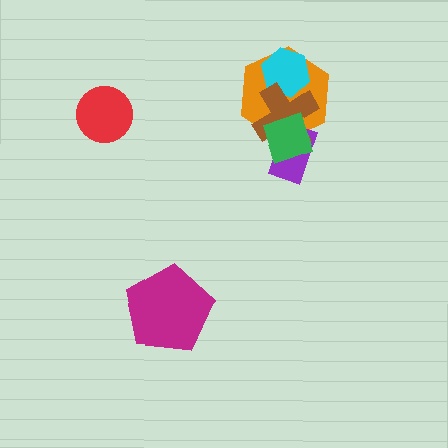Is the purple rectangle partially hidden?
Yes, it is partially covered by another shape.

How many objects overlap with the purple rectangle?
3 objects overlap with the purple rectangle.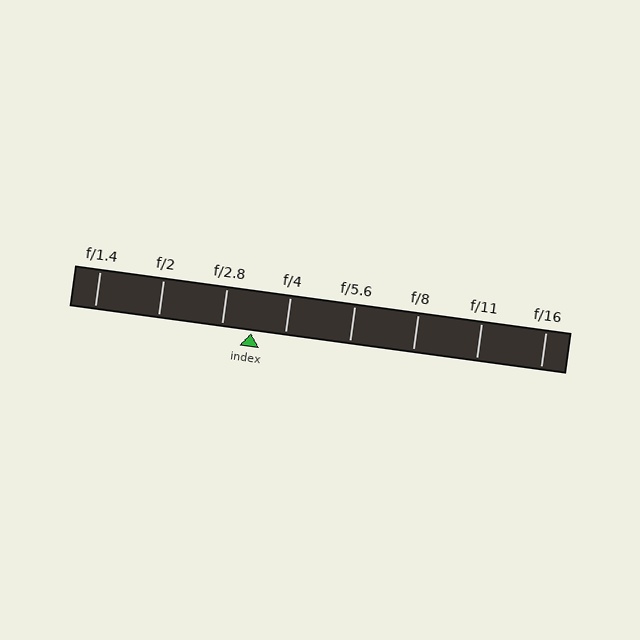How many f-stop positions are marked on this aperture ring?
There are 8 f-stop positions marked.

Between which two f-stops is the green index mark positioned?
The index mark is between f/2.8 and f/4.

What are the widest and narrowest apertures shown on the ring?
The widest aperture shown is f/1.4 and the narrowest is f/16.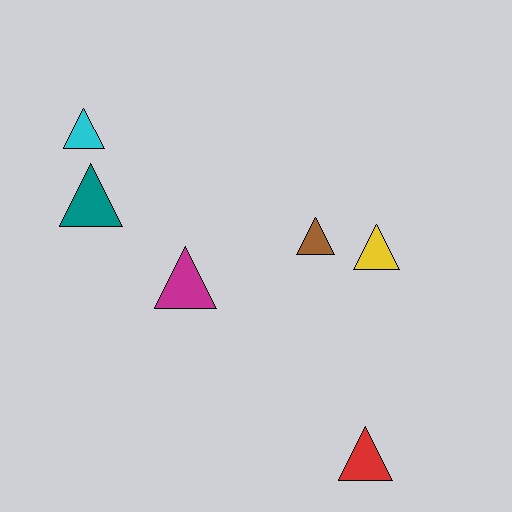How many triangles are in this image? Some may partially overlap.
There are 6 triangles.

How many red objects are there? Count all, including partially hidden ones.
There is 1 red object.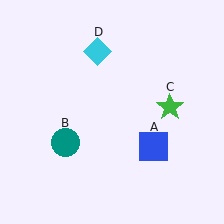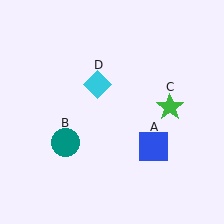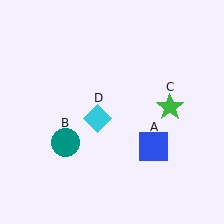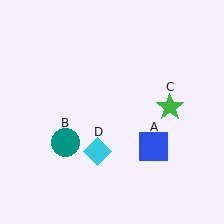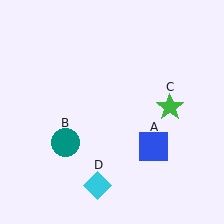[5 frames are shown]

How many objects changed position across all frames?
1 object changed position: cyan diamond (object D).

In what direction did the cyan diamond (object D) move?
The cyan diamond (object D) moved down.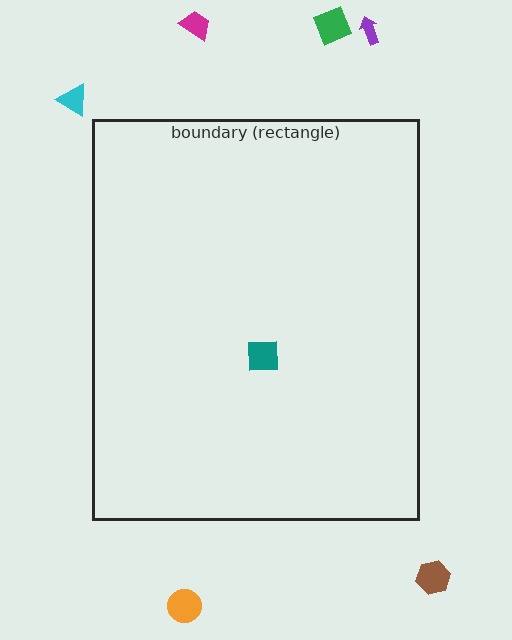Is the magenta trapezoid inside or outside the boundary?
Outside.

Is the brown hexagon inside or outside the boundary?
Outside.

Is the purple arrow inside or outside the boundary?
Outside.